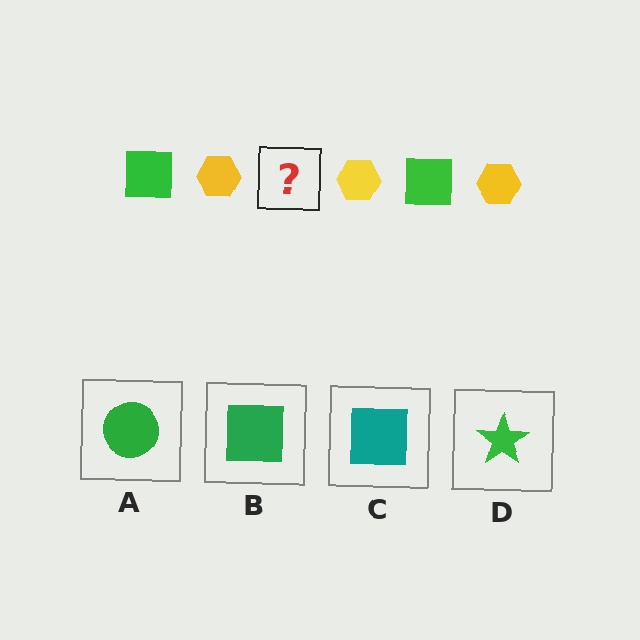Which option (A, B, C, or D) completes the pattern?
B.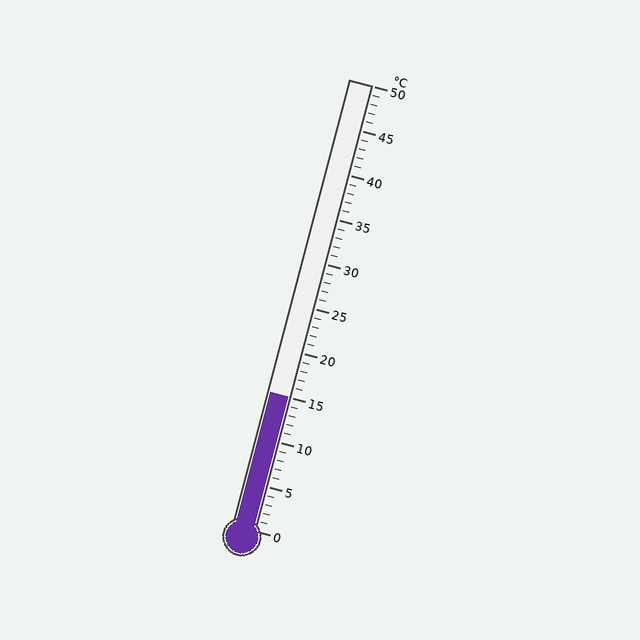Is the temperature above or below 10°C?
The temperature is above 10°C.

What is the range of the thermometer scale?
The thermometer scale ranges from 0°C to 50°C.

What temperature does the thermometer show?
The thermometer shows approximately 15°C.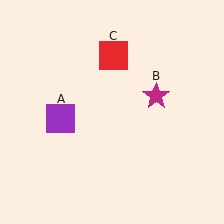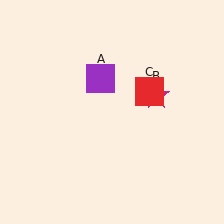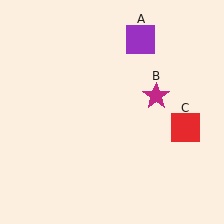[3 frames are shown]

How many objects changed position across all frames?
2 objects changed position: purple square (object A), red square (object C).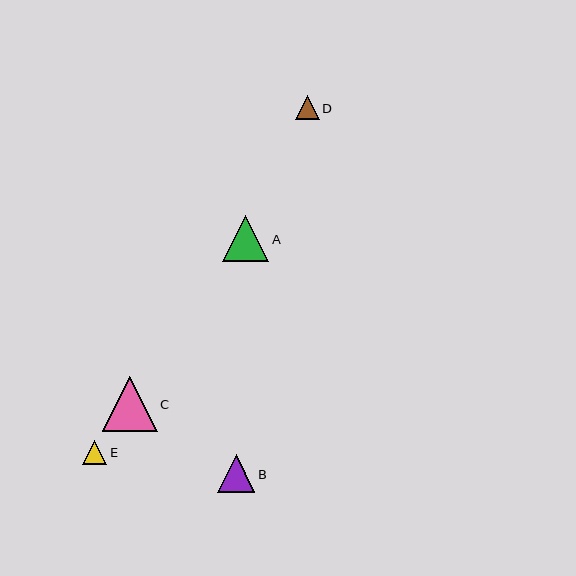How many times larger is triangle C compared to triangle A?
Triangle C is approximately 1.2 times the size of triangle A.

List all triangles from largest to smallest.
From largest to smallest: C, A, B, E, D.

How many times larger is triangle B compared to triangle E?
Triangle B is approximately 1.6 times the size of triangle E.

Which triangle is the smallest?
Triangle D is the smallest with a size of approximately 24 pixels.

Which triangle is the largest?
Triangle C is the largest with a size of approximately 55 pixels.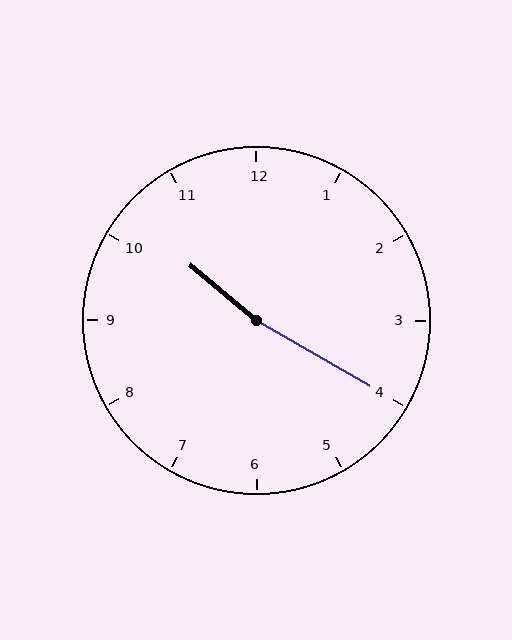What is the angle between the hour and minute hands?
Approximately 170 degrees.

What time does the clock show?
10:20.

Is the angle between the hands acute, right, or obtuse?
It is obtuse.